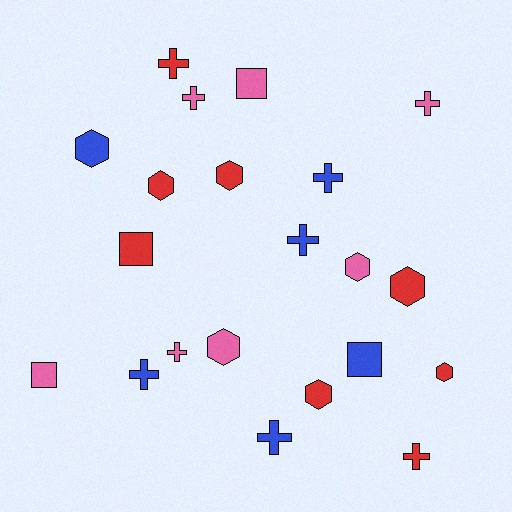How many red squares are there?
There is 1 red square.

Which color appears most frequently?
Red, with 8 objects.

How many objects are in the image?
There are 21 objects.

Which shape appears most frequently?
Cross, with 9 objects.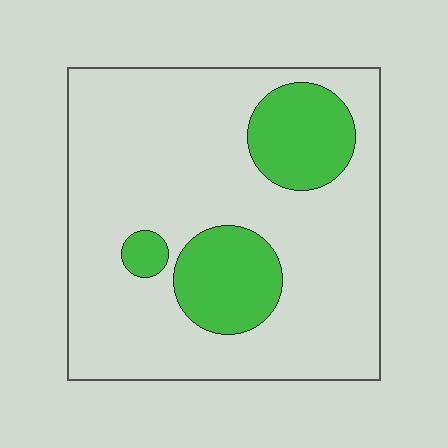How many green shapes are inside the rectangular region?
3.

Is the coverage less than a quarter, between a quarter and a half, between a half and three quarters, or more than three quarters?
Less than a quarter.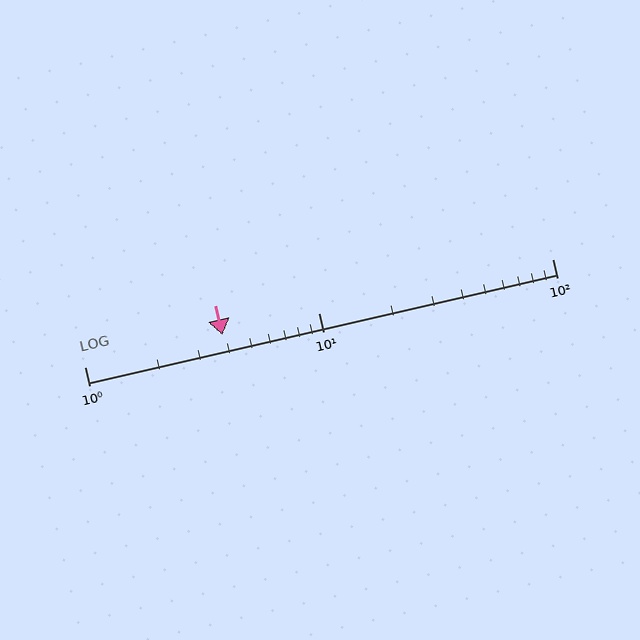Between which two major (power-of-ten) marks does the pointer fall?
The pointer is between 1 and 10.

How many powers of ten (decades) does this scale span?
The scale spans 2 decades, from 1 to 100.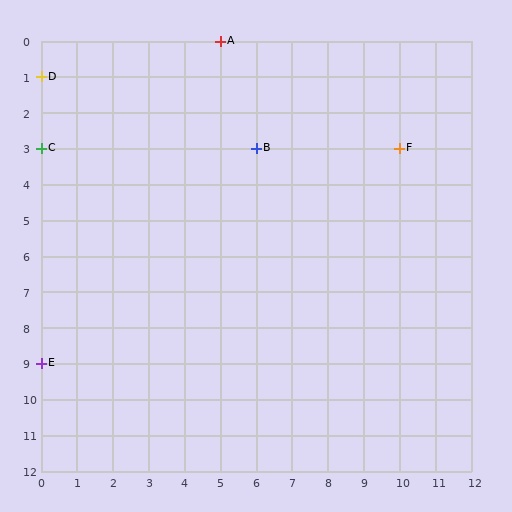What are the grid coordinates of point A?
Point A is at grid coordinates (5, 0).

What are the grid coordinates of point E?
Point E is at grid coordinates (0, 9).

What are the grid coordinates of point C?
Point C is at grid coordinates (0, 3).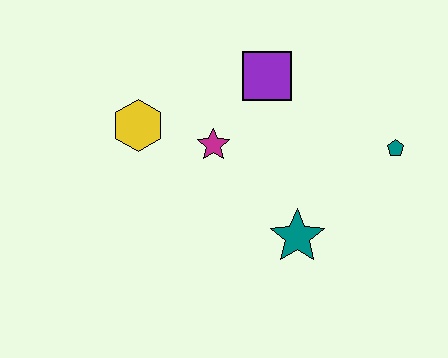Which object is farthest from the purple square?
The teal star is farthest from the purple square.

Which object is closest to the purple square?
The magenta star is closest to the purple square.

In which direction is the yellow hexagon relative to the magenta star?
The yellow hexagon is to the left of the magenta star.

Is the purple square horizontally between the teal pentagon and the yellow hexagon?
Yes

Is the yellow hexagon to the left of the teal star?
Yes